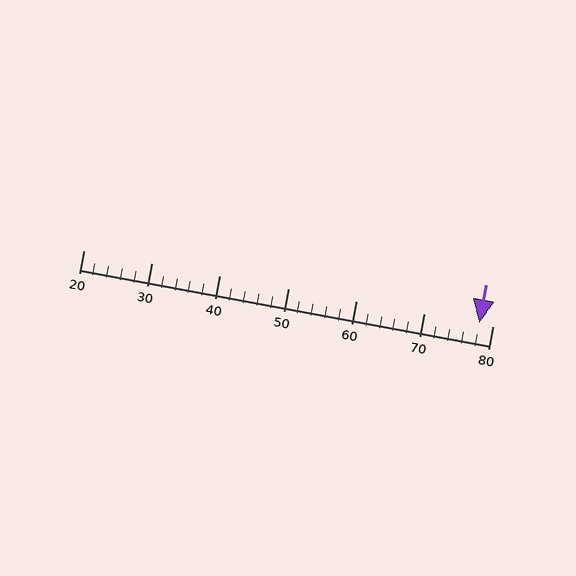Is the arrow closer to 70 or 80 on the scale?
The arrow is closer to 80.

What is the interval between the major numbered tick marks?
The major tick marks are spaced 10 units apart.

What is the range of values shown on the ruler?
The ruler shows values from 20 to 80.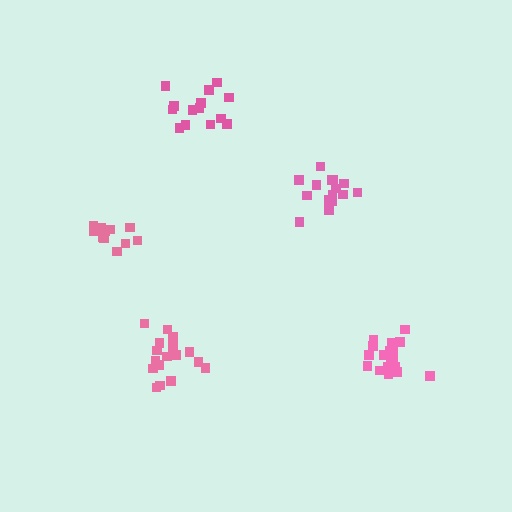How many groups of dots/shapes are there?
There are 5 groups.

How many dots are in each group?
Group 1: 14 dots, Group 2: 18 dots, Group 3: 15 dots, Group 4: 18 dots, Group 5: 13 dots (78 total).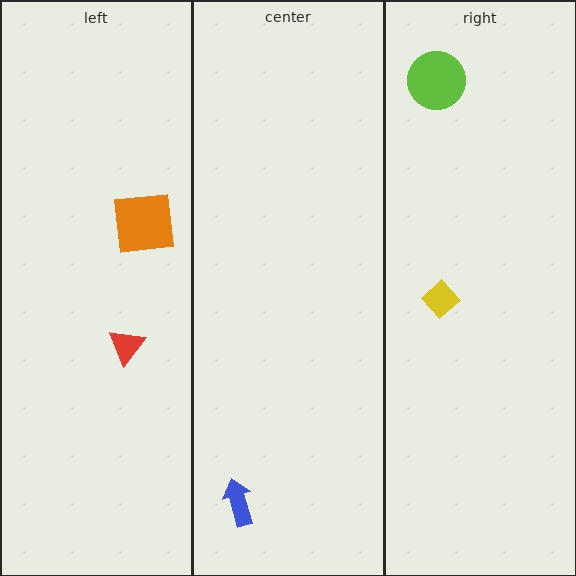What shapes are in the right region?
The lime circle, the yellow diamond.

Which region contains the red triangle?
The left region.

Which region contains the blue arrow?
The center region.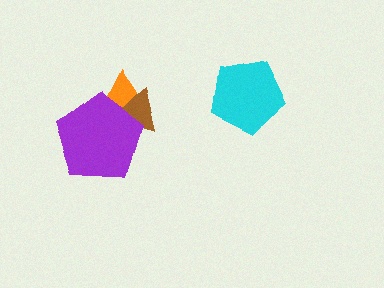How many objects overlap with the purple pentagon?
2 objects overlap with the purple pentagon.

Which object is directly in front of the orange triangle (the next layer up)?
The brown triangle is directly in front of the orange triangle.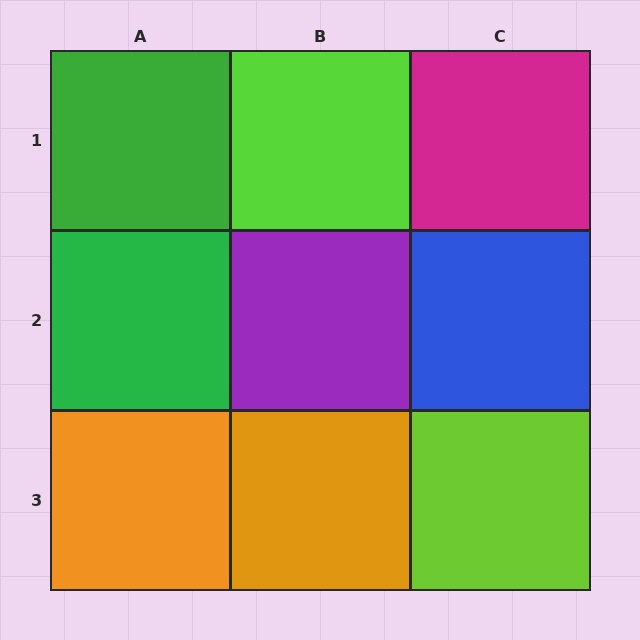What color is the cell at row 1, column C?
Magenta.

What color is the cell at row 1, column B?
Lime.